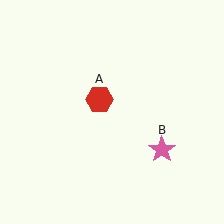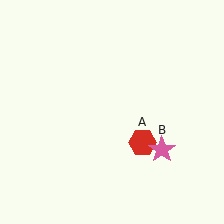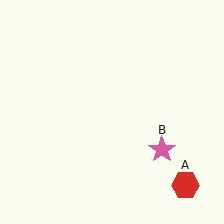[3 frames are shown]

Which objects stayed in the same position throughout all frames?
Pink star (object B) remained stationary.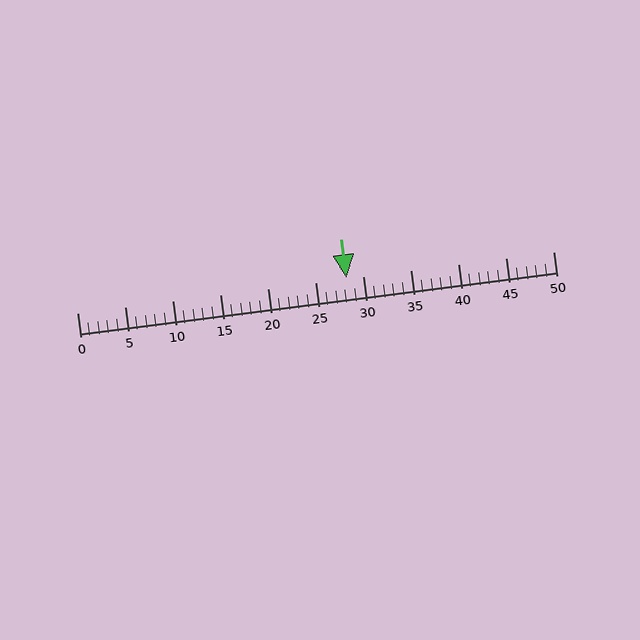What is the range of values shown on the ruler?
The ruler shows values from 0 to 50.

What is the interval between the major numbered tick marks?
The major tick marks are spaced 5 units apart.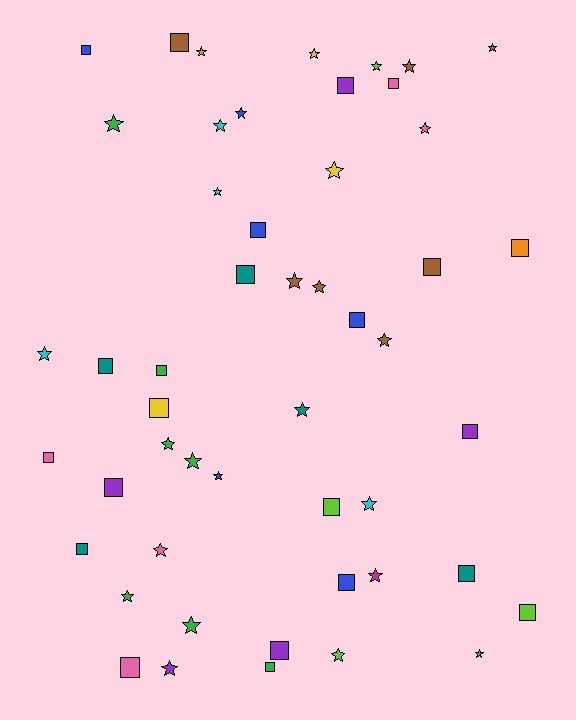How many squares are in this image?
There are 23 squares.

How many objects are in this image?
There are 50 objects.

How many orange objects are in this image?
There are 2 orange objects.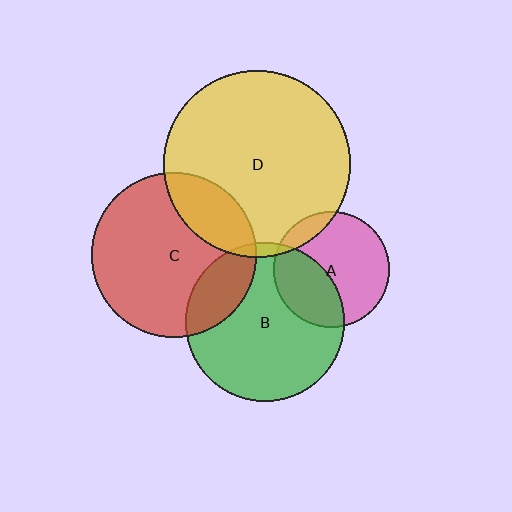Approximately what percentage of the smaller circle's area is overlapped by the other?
Approximately 20%.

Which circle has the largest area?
Circle D (yellow).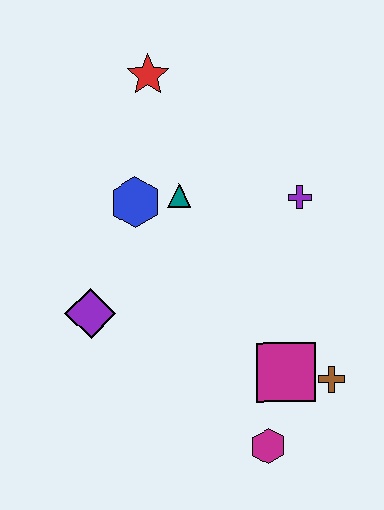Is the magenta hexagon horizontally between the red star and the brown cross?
Yes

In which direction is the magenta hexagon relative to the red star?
The magenta hexagon is below the red star.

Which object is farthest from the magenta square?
The red star is farthest from the magenta square.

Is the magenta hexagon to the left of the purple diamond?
No